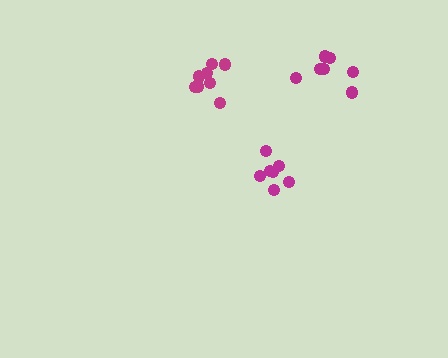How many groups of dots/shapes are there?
There are 3 groups.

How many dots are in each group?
Group 1: 8 dots, Group 2: 8 dots, Group 3: 7 dots (23 total).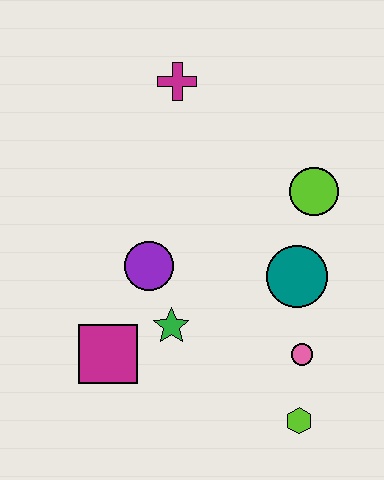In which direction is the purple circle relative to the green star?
The purple circle is above the green star.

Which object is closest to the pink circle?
The lime hexagon is closest to the pink circle.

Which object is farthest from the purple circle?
The lime hexagon is farthest from the purple circle.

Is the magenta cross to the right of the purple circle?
Yes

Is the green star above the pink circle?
Yes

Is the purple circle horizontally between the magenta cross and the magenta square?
Yes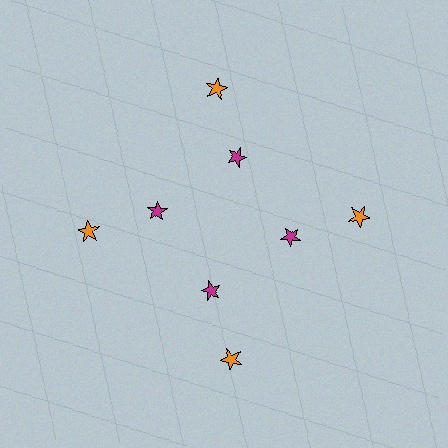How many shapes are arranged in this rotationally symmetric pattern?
There are 8 shapes, arranged in 4 groups of 2.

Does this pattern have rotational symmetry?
Yes, this pattern has 4-fold rotational symmetry. It looks the same after rotating 90 degrees around the center.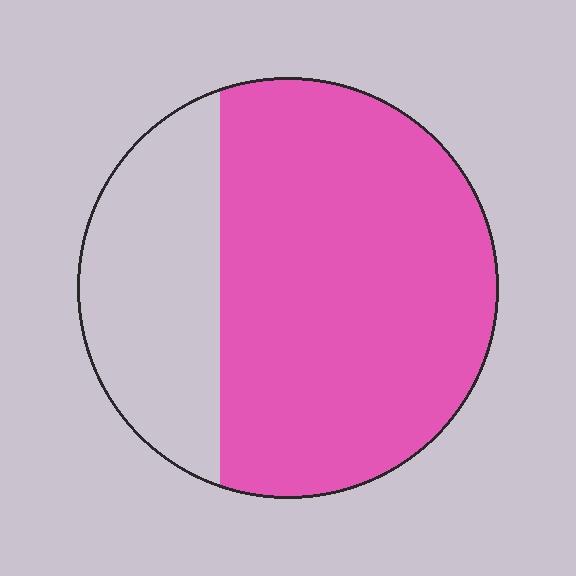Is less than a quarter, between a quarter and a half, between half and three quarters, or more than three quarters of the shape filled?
Between half and three quarters.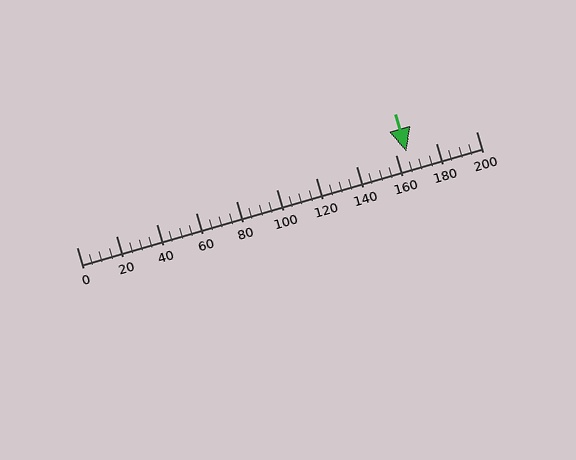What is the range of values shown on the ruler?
The ruler shows values from 0 to 200.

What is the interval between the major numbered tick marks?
The major tick marks are spaced 20 units apart.